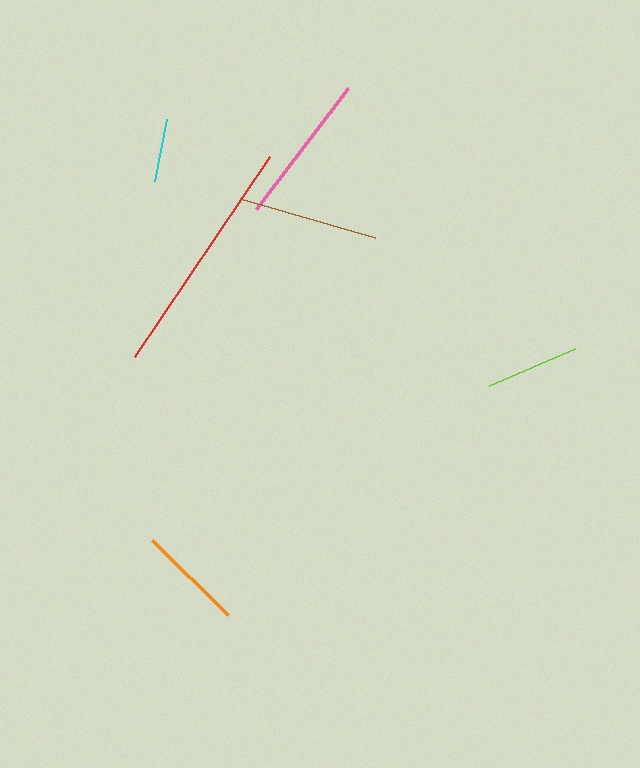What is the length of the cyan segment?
The cyan segment is approximately 63 pixels long.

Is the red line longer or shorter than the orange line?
The red line is longer than the orange line.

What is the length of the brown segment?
The brown segment is approximately 141 pixels long.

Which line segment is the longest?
The red line is the longest at approximately 242 pixels.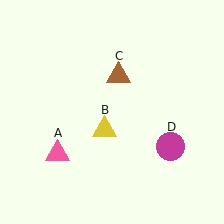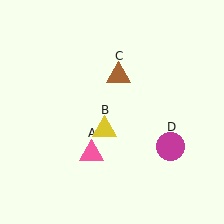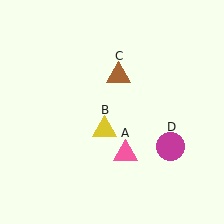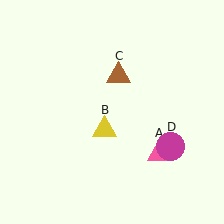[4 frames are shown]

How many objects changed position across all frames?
1 object changed position: pink triangle (object A).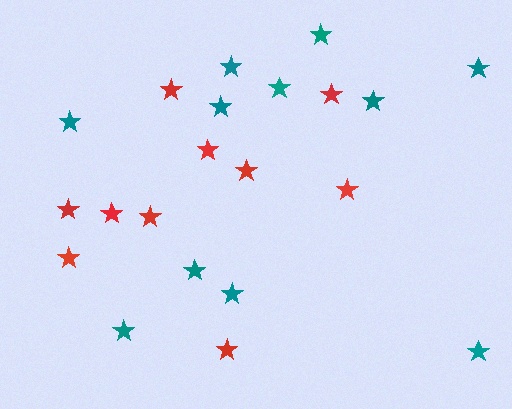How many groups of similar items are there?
There are 2 groups: one group of teal stars (11) and one group of red stars (10).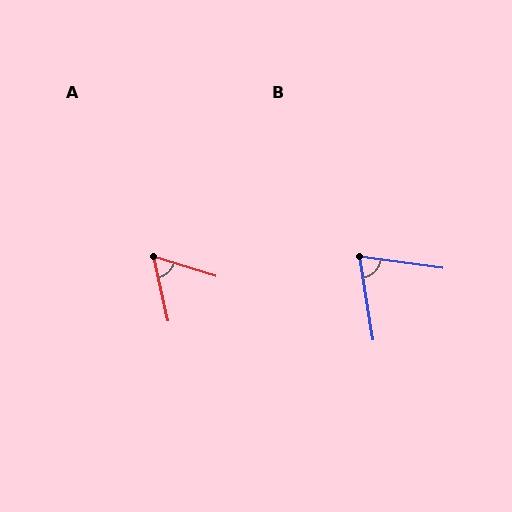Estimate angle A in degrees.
Approximately 60 degrees.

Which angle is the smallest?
A, at approximately 60 degrees.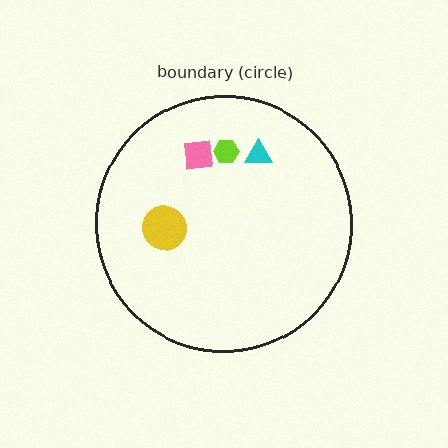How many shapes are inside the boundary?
4 inside, 0 outside.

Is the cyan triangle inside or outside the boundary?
Inside.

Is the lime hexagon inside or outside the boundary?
Inside.